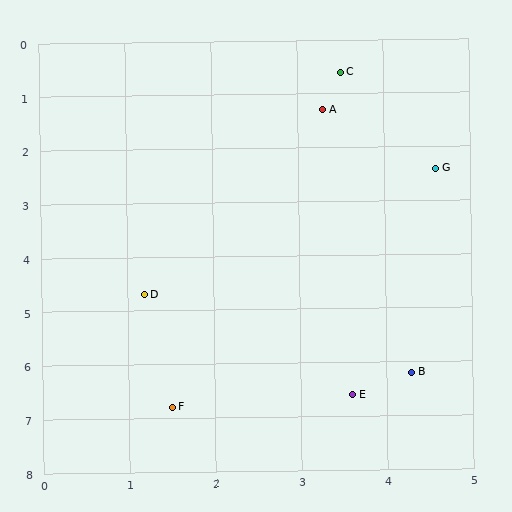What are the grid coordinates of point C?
Point C is at approximately (3.5, 0.6).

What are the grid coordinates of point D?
Point D is at approximately (1.2, 4.7).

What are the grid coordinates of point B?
Point B is at approximately (4.3, 6.2).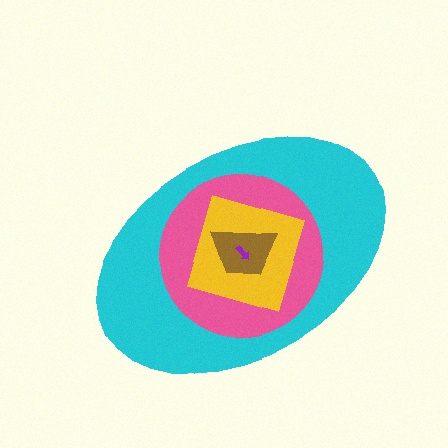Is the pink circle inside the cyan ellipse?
Yes.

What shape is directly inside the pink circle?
The yellow square.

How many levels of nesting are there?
5.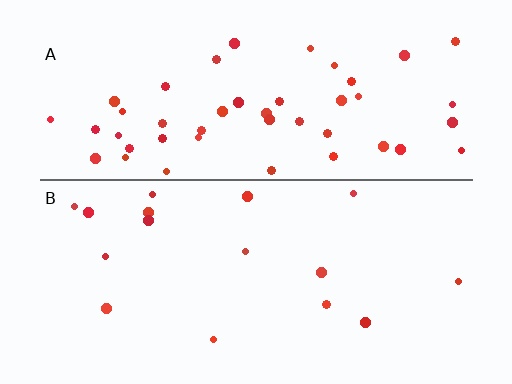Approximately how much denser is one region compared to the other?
Approximately 2.9× — region A over region B.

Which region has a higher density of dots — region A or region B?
A (the top).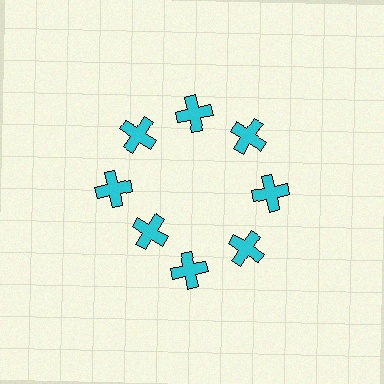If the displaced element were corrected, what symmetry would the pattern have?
It would have 8-fold rotational symmetry — the pattern would map onto itself every 45 degrees.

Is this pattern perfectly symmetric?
No. The 8 cyan crosses are arranged in a ring, but one element near the 8 o'clock position is pulled inward toward the center, breaking the 8-fold rotational symmetry.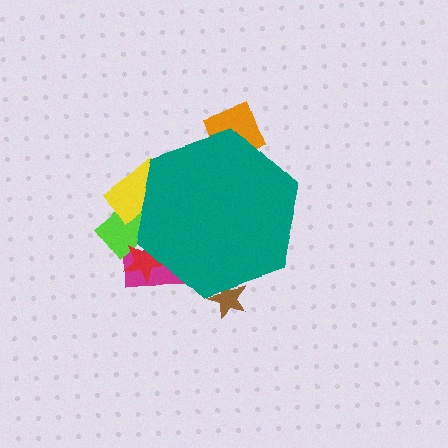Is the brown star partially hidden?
Yes, the brown star is partially hidden behind the teal hexagon.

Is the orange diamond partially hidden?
Yes, the orange diamond is partially hidden behind the teal hexagon.